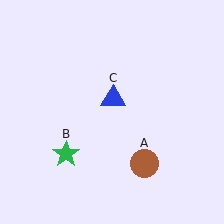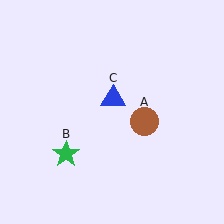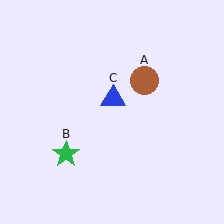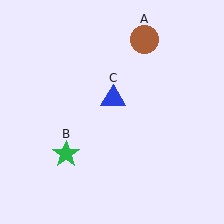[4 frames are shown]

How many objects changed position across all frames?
1 object changed position: brown circle (object A).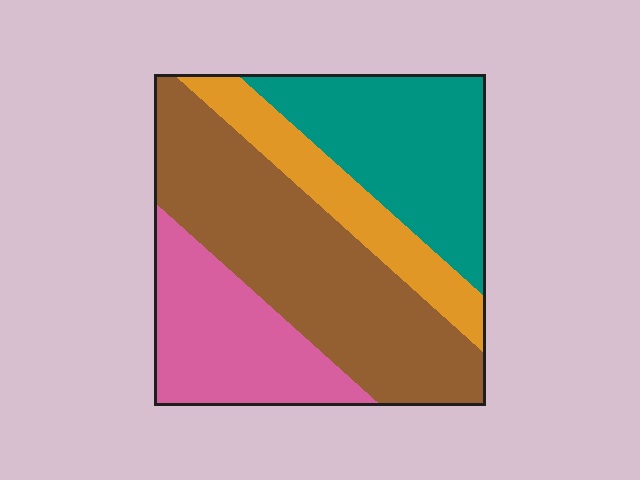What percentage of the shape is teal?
Teal covers around 25% of the shape.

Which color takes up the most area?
Brown, at roughly 40%.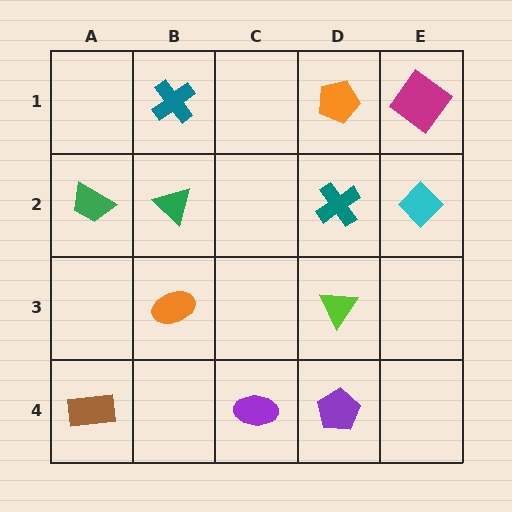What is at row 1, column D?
An orange pentagon.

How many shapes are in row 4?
3 shapes.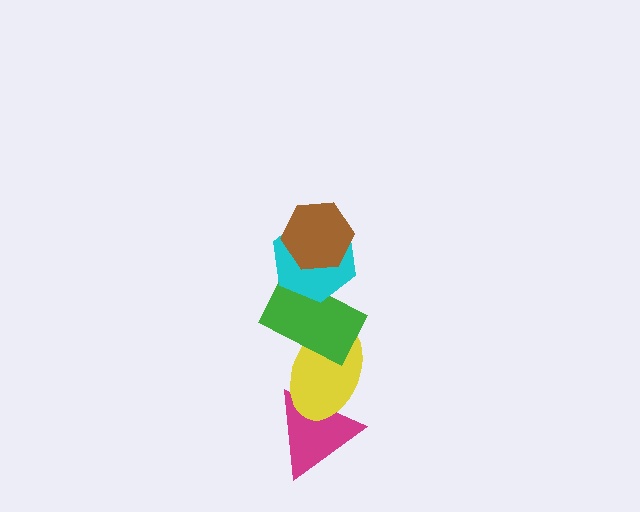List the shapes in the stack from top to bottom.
From top to bottom: the brown hexagon, the cyan hexagon, the green rectangle, the yellow ellipse, the magenta triangle.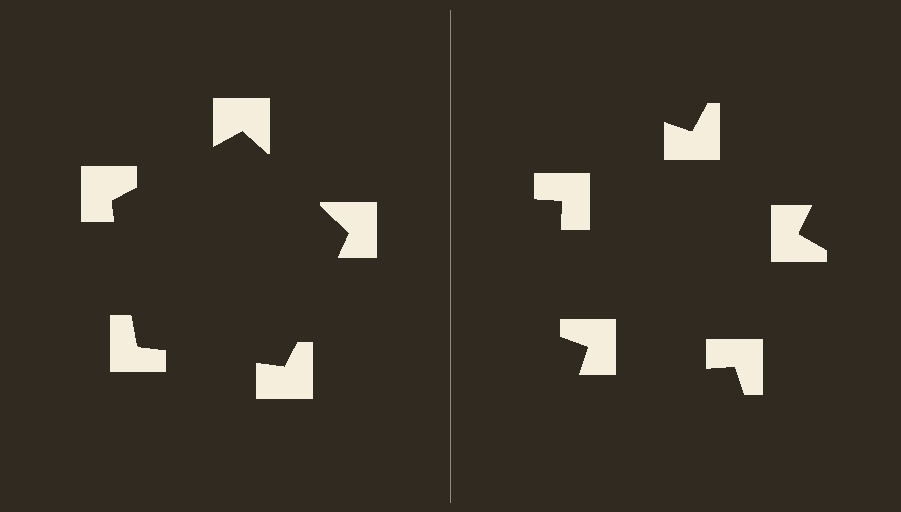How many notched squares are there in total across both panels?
10 — 5 on each side.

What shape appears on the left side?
An illusory pentagon.